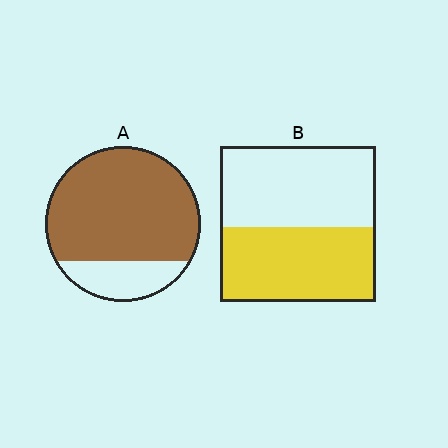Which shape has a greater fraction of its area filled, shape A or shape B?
Shape A.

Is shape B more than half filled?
Roughly half.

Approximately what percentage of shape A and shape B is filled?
A is approximately 80% and B is approximately 50%.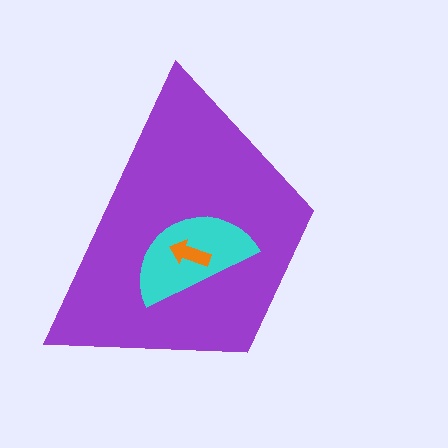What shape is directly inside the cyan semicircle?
The orange arrow.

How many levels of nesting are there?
3.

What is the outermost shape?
The purple trapezoid.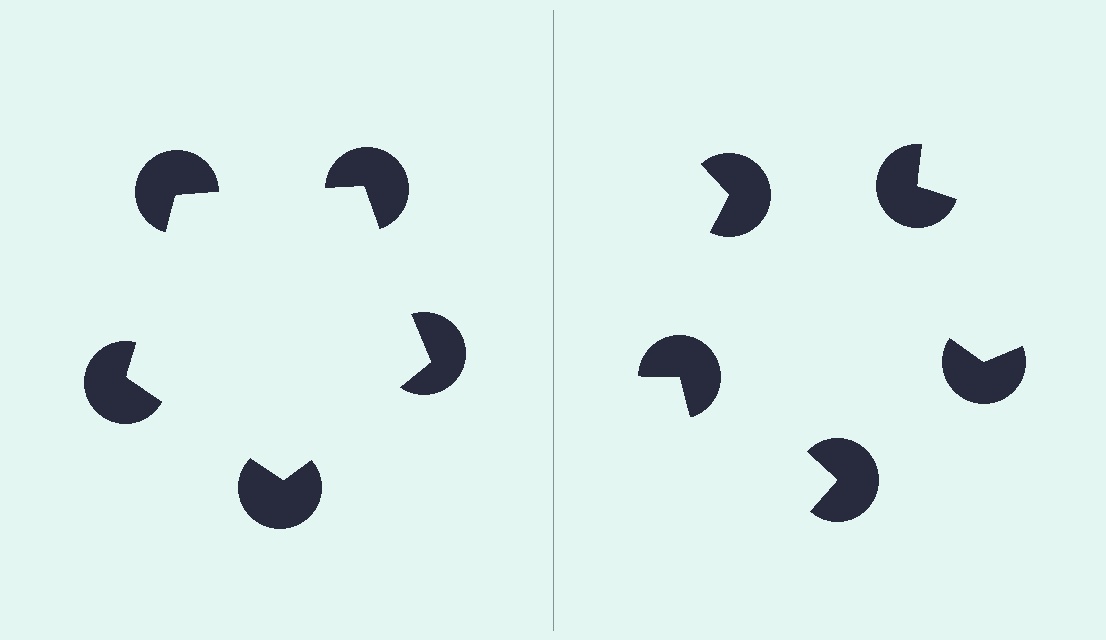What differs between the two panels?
The pac-man discs are positioned identically on both sides; only the wedge orientations differ. On the left they align to a pentagon; on the right they are misaligned.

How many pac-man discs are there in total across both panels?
10 — 5 on each side.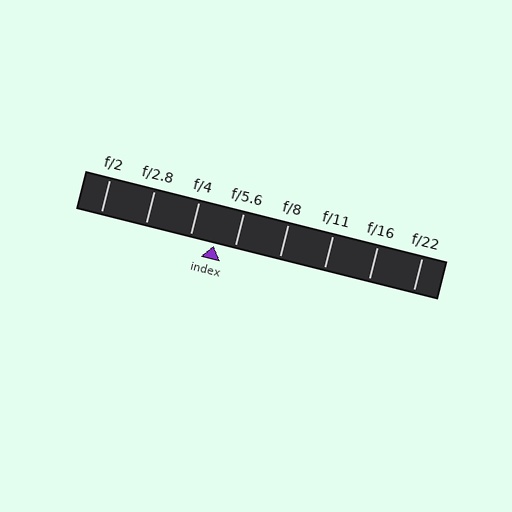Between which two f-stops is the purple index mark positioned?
The index mark is between f/4 and f/5.6.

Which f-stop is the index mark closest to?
The index mark is closest to f/5.6.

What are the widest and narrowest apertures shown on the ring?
The widest aperture shown is f/2 and the narrowest is f/22.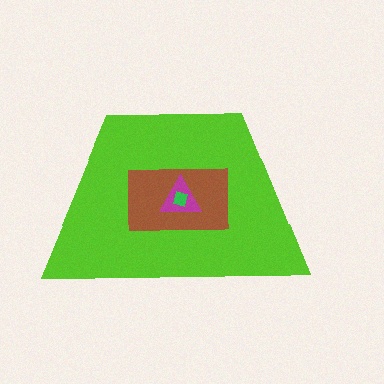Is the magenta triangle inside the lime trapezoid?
Yes.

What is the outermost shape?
The lime trapezoid.